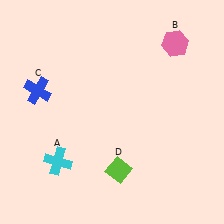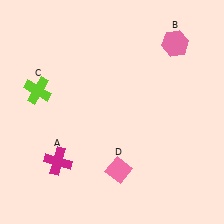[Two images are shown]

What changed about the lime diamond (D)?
In Image 1, D is lime. In Image 2, it changed to pink.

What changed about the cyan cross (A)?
In Image 1, A is cyan. In Image 2, it changed to magenta.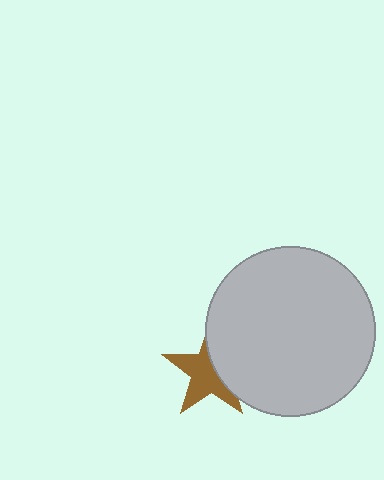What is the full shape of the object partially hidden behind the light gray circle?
The partially hidden object is a brown star.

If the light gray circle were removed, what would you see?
You would see the complete brown star.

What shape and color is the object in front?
The object in front is a light gray circle.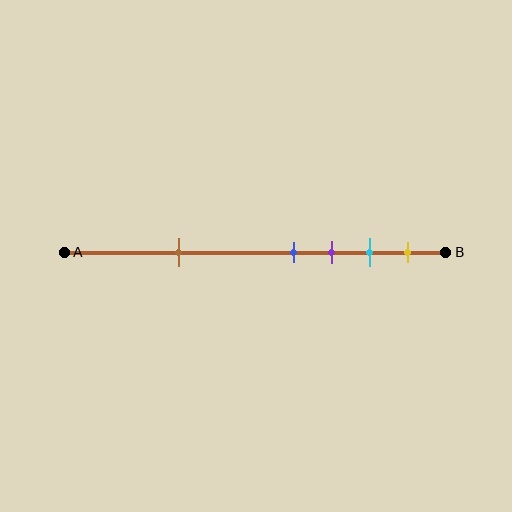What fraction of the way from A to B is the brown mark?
The brown mark is approximately 30% (0.3) of the way from A to B.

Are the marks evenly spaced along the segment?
No, the marks are not evenly spaced.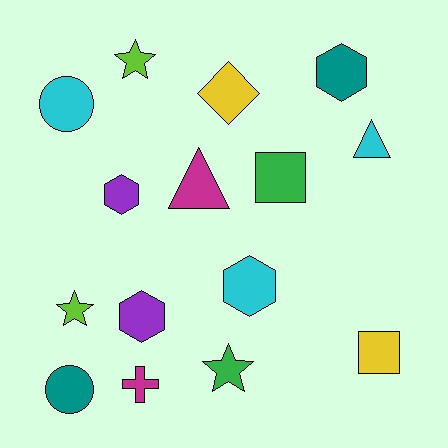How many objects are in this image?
There are 15 objects.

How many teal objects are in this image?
There are 2 teal objects.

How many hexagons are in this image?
There are 4 hexagons.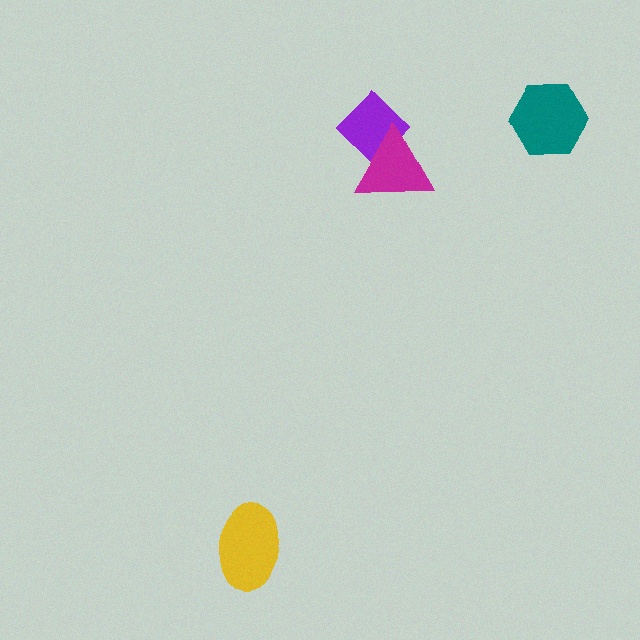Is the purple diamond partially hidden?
Yes, it is partially covered by another shape.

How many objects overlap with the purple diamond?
1 object overlaps with the purple diamond.